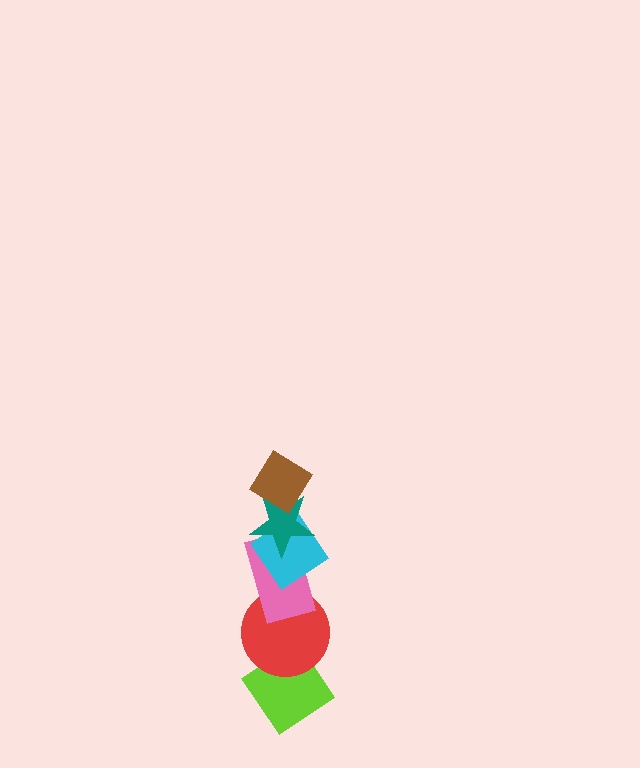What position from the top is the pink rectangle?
The pink rectangle is 4th from the top.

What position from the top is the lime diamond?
The lime diamond is 6th from the top.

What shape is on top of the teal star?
The brown diamond is on top of the teal star.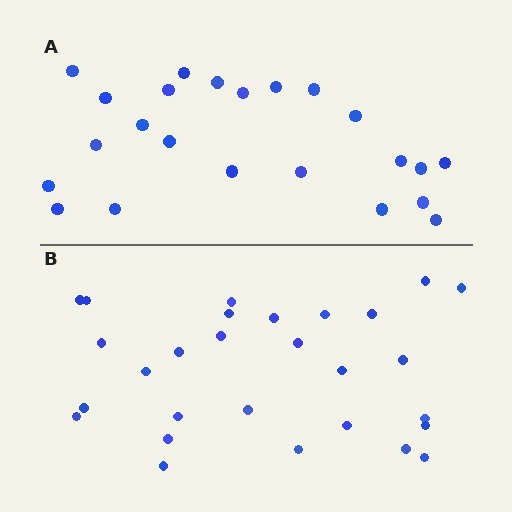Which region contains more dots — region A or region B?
Region B (the bottom region) has more dots.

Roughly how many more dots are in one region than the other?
Region B has about 5 more dots than region A.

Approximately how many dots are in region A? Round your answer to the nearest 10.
About 20 dots. (The exact count is 23, which rounds to 20.)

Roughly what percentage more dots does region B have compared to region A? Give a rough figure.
About 20% more.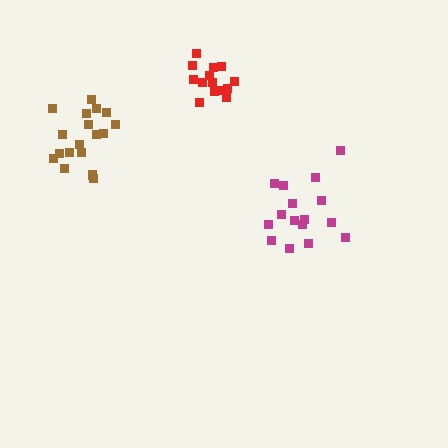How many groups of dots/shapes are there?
There are 3 groups.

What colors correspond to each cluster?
The clusters are colored: red, magenta, brown.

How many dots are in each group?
Group 1: 14 dots, Group 2: 16 dots, Group 3: 18 dots (48 total).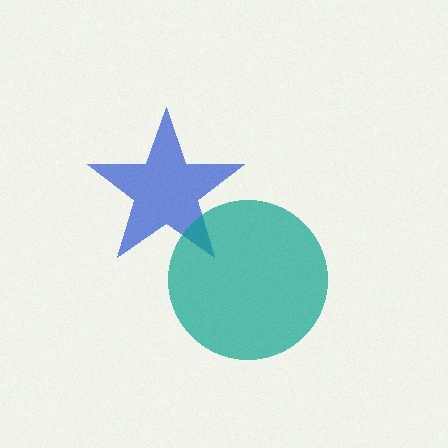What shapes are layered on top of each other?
The layered shapes are: a blue star, a teal circle.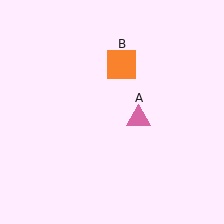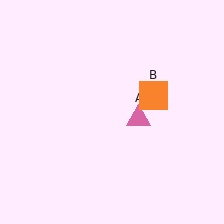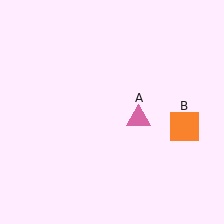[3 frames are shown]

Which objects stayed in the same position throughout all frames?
Pink triangle (object A) remained stationary.